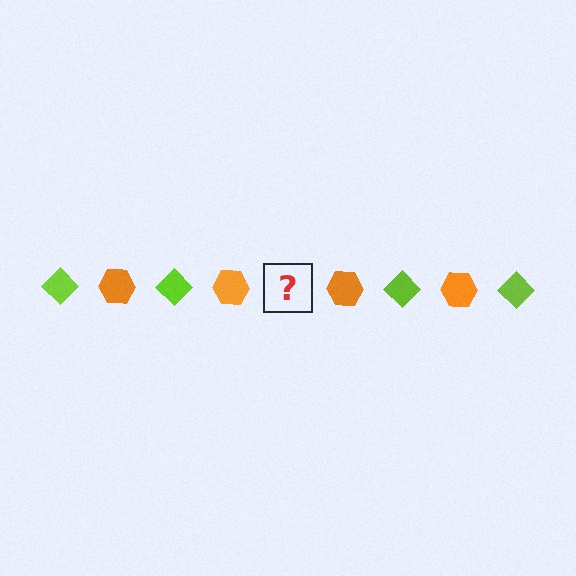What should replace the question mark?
The question mark should be replaced with a lime diamond.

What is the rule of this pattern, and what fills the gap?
The rule is that the pattern alternates between lime diamond and orange hexagon. The gap should be filled with a lime diamond.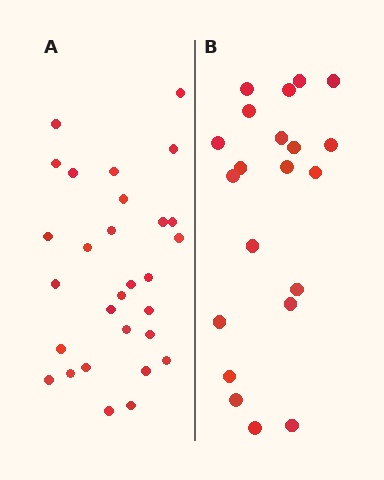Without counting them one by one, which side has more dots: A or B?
Region A (the left region) has more dots.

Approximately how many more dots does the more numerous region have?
Region A has roughly 8 or so more dots than region B.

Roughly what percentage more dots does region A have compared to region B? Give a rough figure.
About 40% more.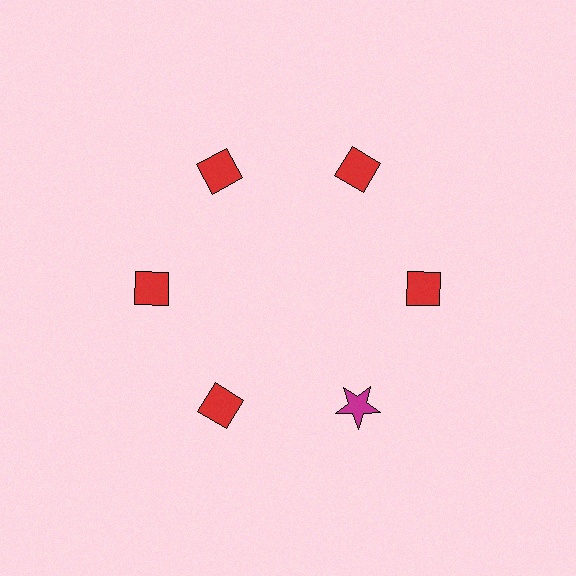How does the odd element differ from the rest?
It differs in both color (magenta instead of red) and shape (star instead of diamond).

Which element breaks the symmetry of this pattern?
The magenta star at roughly the 5 o'clock position breaks the symmetry. All other shapes are red diamonds.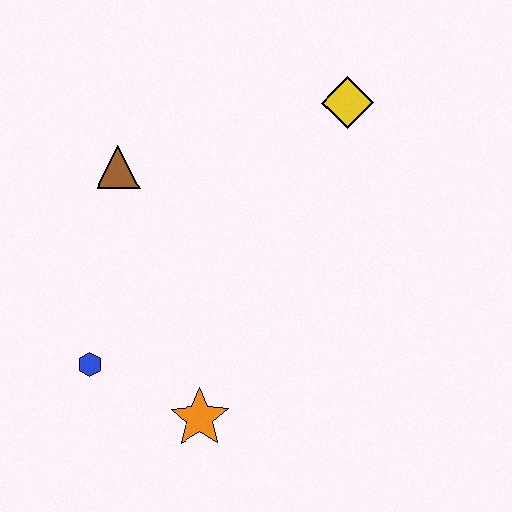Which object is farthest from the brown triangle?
The orange star is farthest from the brown triangle.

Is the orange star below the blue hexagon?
Yes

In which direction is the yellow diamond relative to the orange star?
The yellow diamond is above the orange star.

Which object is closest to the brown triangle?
The blue hexagon is closest to the brown triangle.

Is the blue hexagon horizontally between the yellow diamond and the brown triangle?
No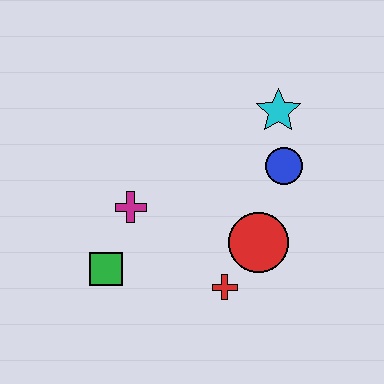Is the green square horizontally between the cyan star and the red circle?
No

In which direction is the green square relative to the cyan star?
The green square is to the left of the cyan star.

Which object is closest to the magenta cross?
The green square is closest to the magenta cross.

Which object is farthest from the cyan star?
The green square is farthest from the cyan star.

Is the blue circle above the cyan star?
No